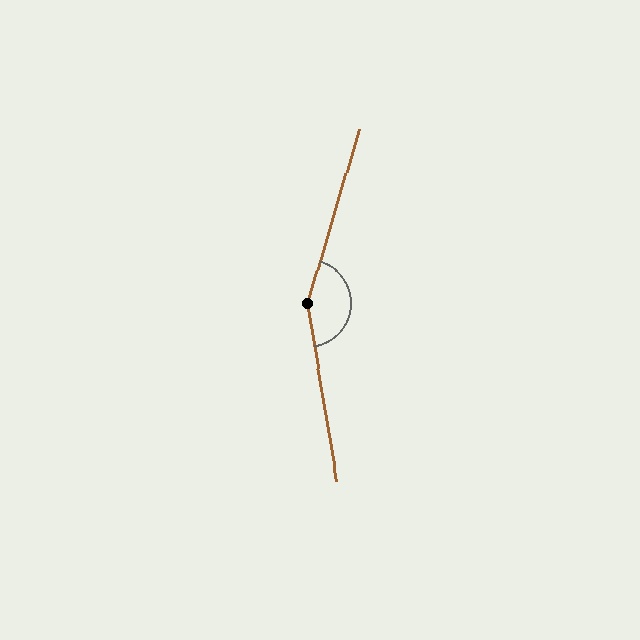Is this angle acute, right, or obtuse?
It is obtuse.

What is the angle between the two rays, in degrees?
Approximately 154 degrees.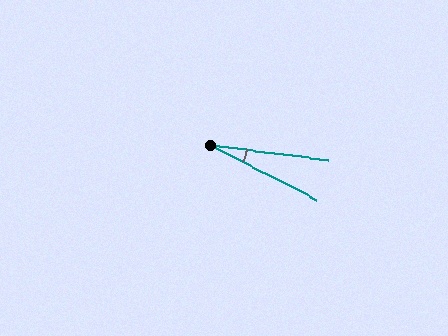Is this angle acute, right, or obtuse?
It is acute.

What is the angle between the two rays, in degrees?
Approximately 20 degrees.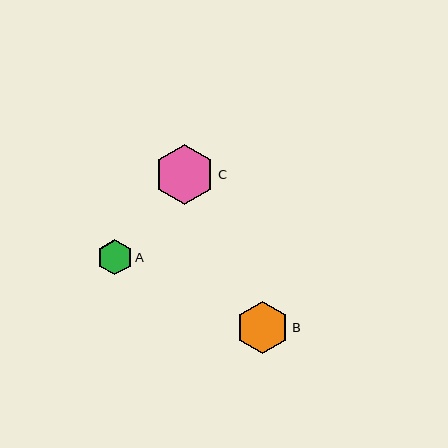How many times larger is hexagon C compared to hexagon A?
Hexagon C is approximately 1.7 times the size of hexagon A.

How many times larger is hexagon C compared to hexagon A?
Hexagon C is approximately 1.7 times the size of hexagon A.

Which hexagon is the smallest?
Hexagon A is the smallest with a size of approximately 35 pixels.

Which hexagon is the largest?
Hexagon C is the largest with a size of approximately 60 pixels.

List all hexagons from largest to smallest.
From largest to smallest: C, B, A.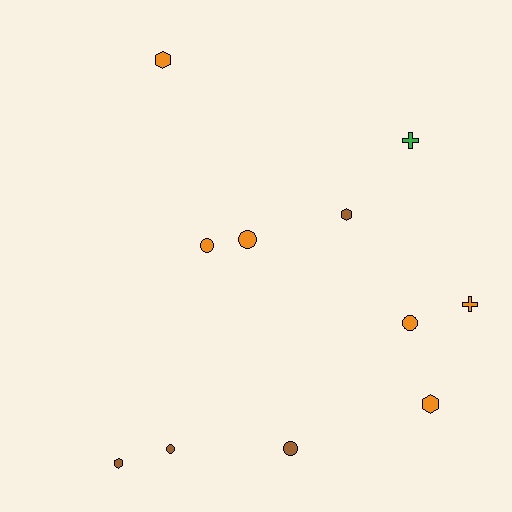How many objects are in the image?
There are 11 objects.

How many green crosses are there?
There is 1 green cross.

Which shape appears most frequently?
Circle, with 5 objects.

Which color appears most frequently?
Orange, with 6 objects.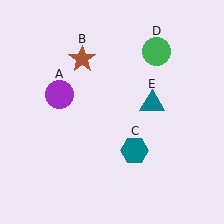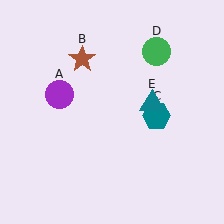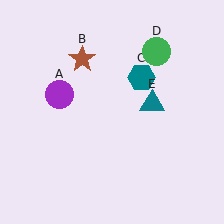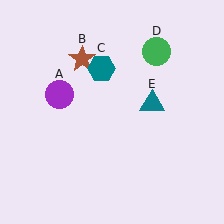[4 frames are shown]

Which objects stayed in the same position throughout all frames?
Purple circle (object A) and brown star (object B) and green circle (object D) and teal triangle (object E) remained stationary.